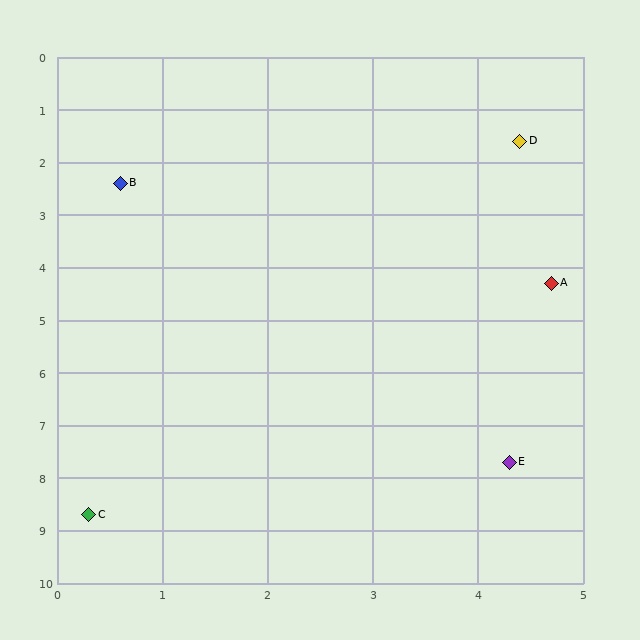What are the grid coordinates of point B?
Point B is at approximately (0.6, 2.4).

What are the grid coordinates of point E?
Point E is at approximately (4.3, 7.7).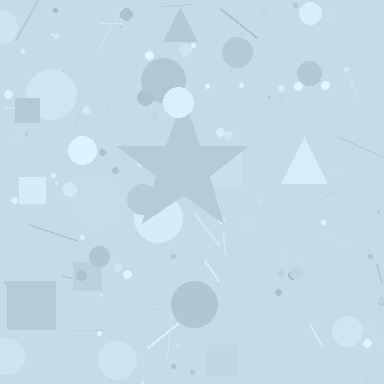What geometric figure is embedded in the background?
A star is embedded in the background.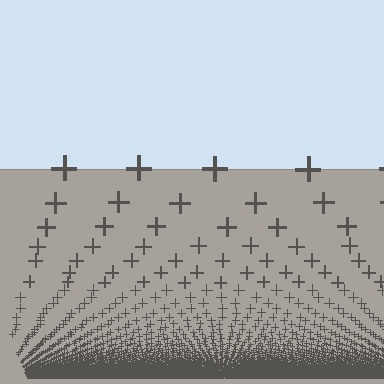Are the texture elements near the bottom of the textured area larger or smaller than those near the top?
Smaller. The gradient is inverted — elements near the bottom are smaller and denser.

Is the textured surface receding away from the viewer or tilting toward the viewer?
The surface appears to tilt toward the viewer. Texture elements get larger and sparser toward the top.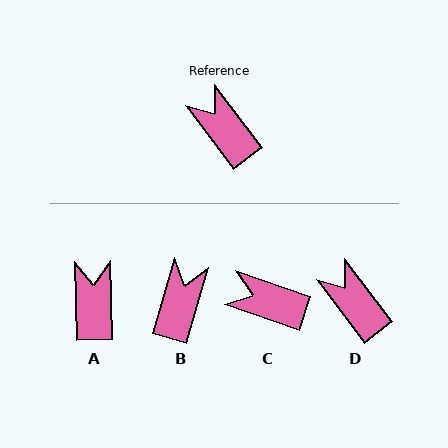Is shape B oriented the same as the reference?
No, it is off by about 53 degrees.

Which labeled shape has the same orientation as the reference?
D.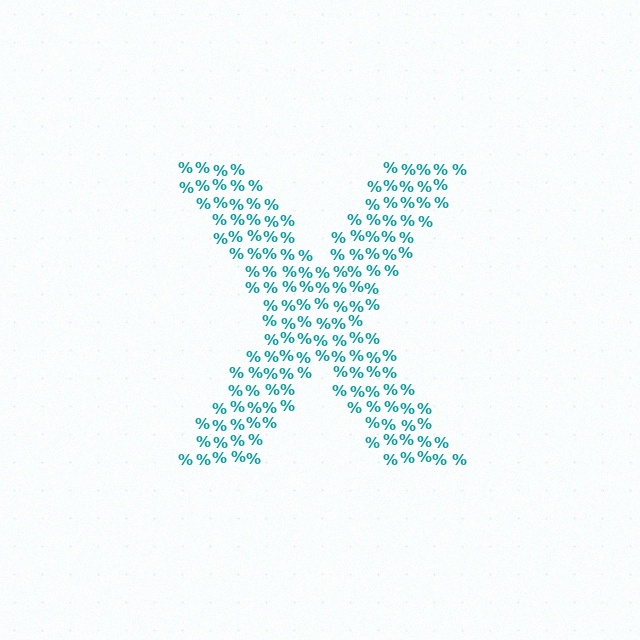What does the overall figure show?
The overall figure shows the letter X.